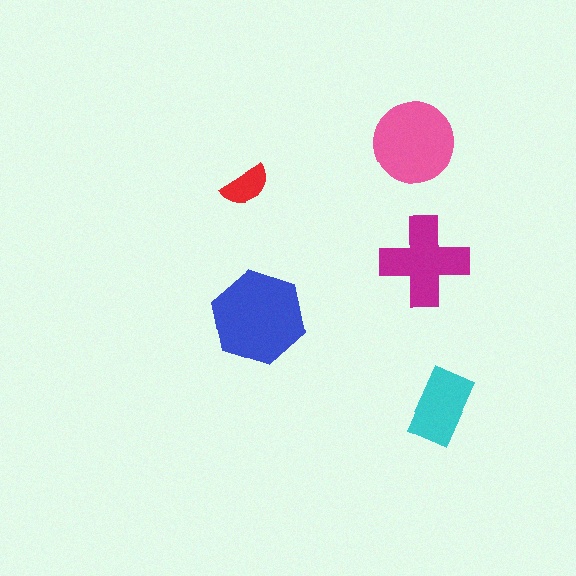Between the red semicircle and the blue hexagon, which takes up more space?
The blue hexagon.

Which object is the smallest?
The red semicircle.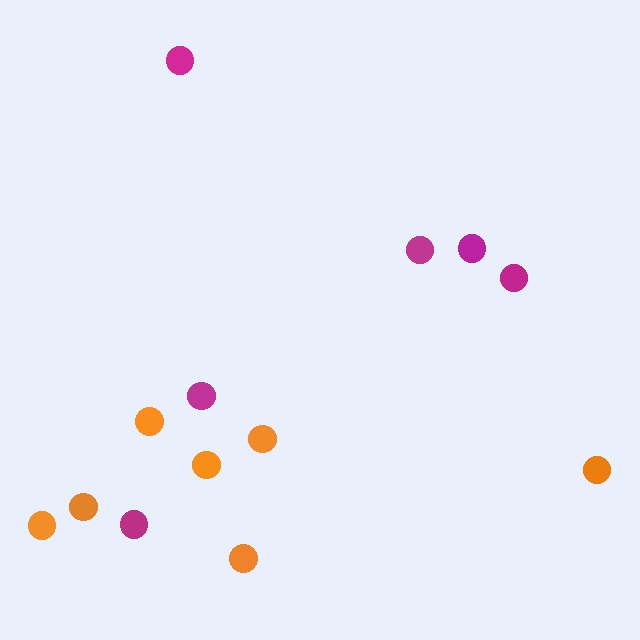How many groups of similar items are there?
There are 2 groups: one group of magenta circles (6) and one group of orange circles (7).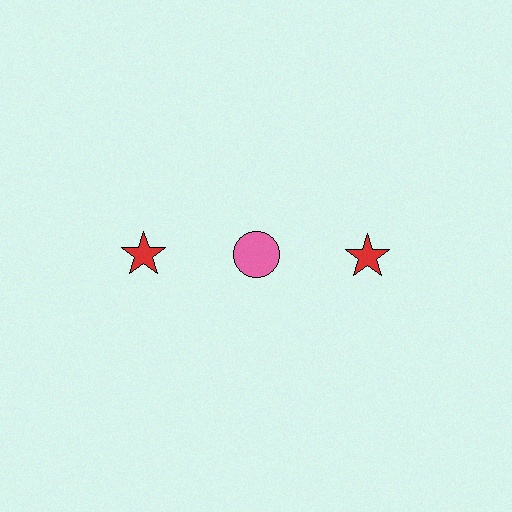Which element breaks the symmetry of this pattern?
The pink circle in the top row, second from left column breaks the symmetry. All other shapes are red stars.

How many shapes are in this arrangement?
There are 3 shapes arranged in a grid pattern.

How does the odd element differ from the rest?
It differs in both color (pink instead of red) and shape (circle instead of star).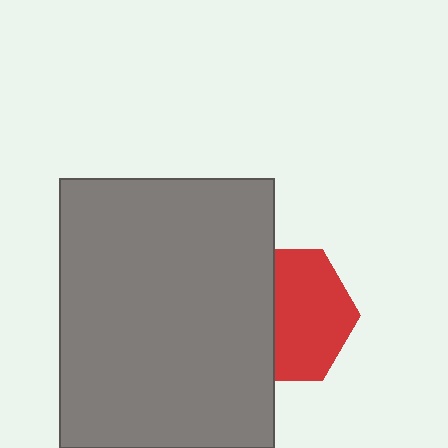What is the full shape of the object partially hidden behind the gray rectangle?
The partially hidden object is a red hexagon.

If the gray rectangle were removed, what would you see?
You would see the complete red hexagon.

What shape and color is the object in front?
The object in front is a gray rectangle.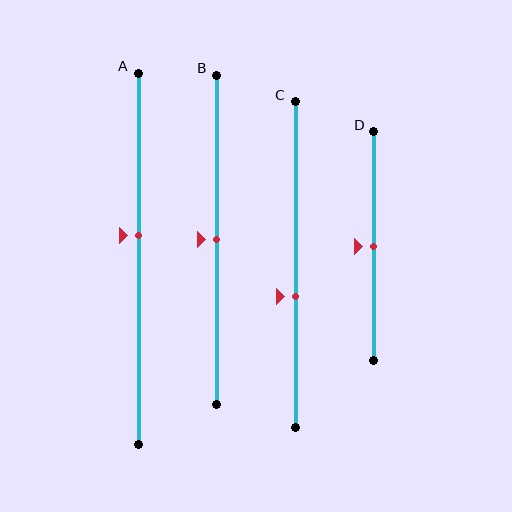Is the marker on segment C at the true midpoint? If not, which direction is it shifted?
No, the marker on segment C is shifted downward by about 10% of the segment length.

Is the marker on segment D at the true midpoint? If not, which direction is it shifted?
Yes, the marker on segment D is at the true midpoint.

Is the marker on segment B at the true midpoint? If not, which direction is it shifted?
Yes, the marker on segment B is at the true midpoint.